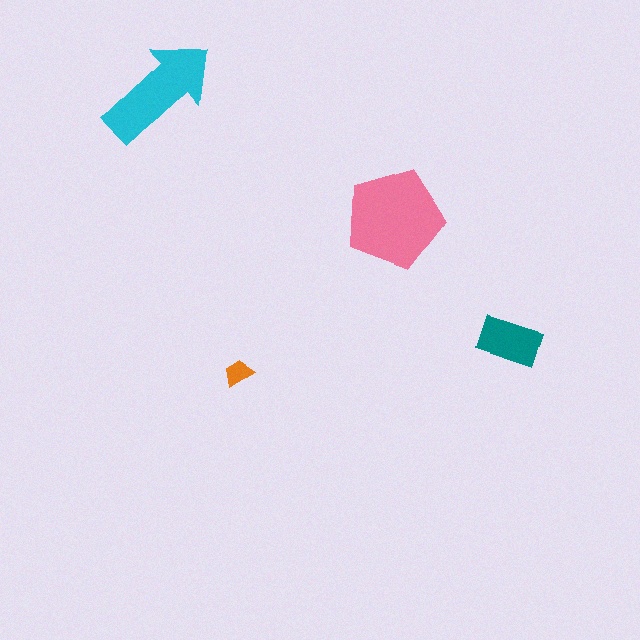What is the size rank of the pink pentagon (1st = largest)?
1st.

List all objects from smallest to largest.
The orange trapezoid, the teal rectangle, the cyan arrow, the pink pentagon.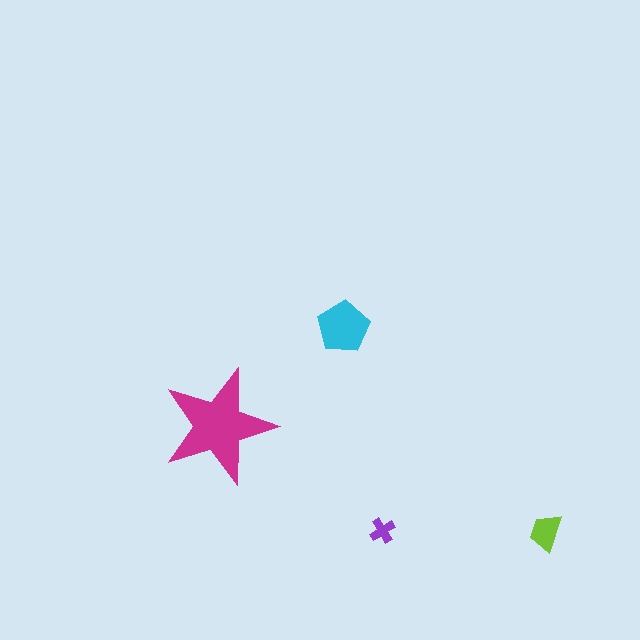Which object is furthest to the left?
The magenta star is leftmost.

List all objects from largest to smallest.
The magenta star, the cyan pentagon, the lime trapezoid, the purple cross.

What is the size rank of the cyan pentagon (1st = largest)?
2nd.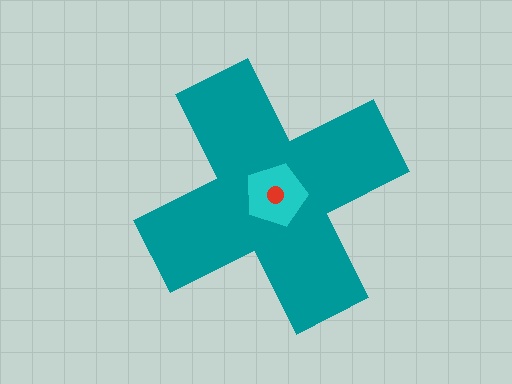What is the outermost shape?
The teal cross.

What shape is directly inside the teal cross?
The cyan pentagon.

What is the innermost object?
The red circle.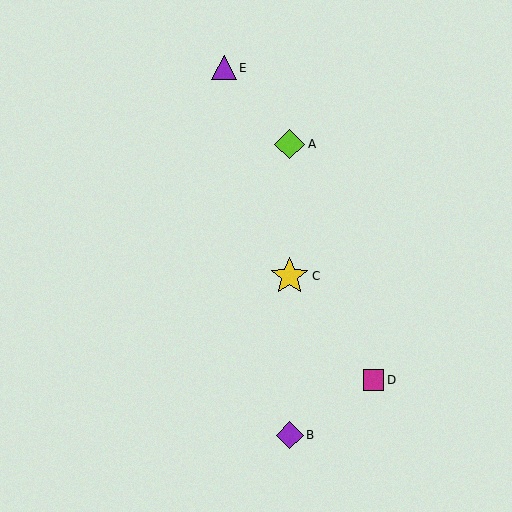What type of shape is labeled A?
Shape A is a lime diamond.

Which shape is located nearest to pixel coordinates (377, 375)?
The magenta square (labeled D) at (374, 380) is nearest to that location.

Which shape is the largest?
The yellow star (labeled C) is the largest.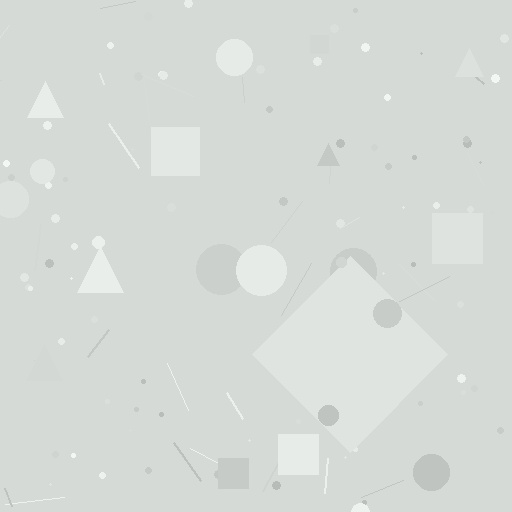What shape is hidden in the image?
A diamond is hidden in the image.